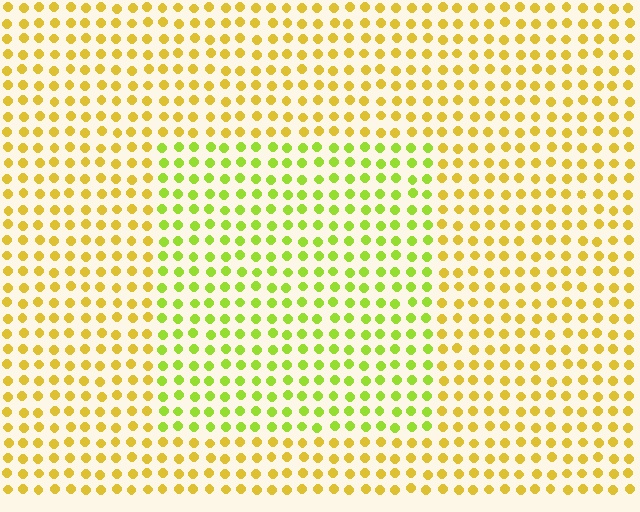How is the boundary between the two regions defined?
The boundary is defined purely by a slight shift in hue (about 36 degrees). Spacing, size, and orientation are identical on both sides.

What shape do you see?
I see a rectangle.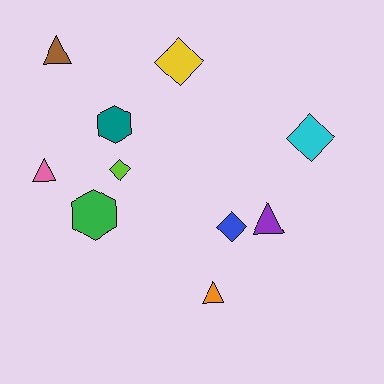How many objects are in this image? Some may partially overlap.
There are 10 objects.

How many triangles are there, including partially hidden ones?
There are 4 triangles.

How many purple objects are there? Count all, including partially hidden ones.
There is 1 purple object.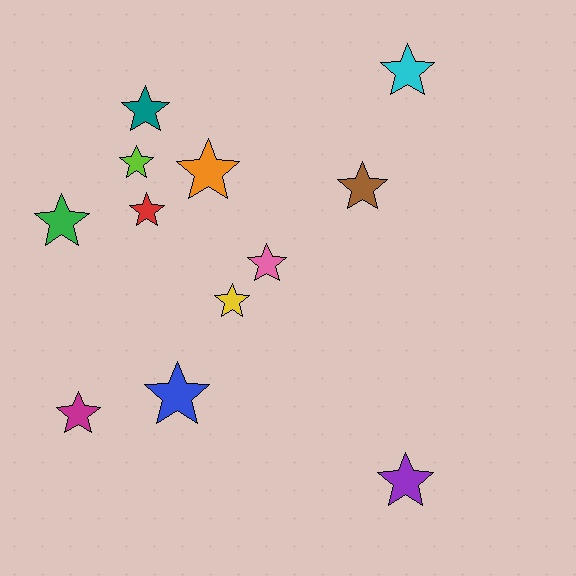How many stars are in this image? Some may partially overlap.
There are 12 stars.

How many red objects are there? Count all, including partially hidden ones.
There is 1 red object.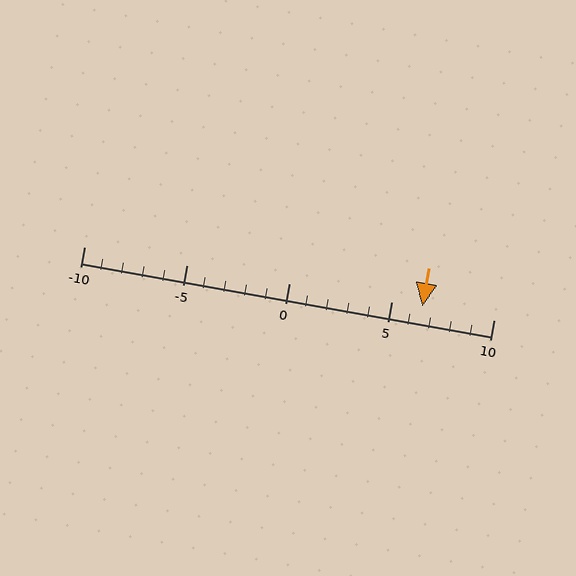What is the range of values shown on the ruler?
The ruler shows values from -10 to 10.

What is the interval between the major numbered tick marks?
The major tick marks are spaced 5 units apart.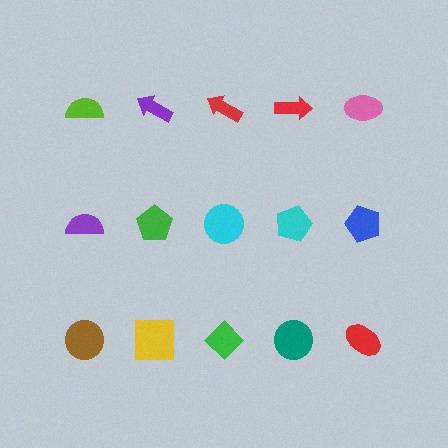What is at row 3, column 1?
A brown circle.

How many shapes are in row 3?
5 shapes.